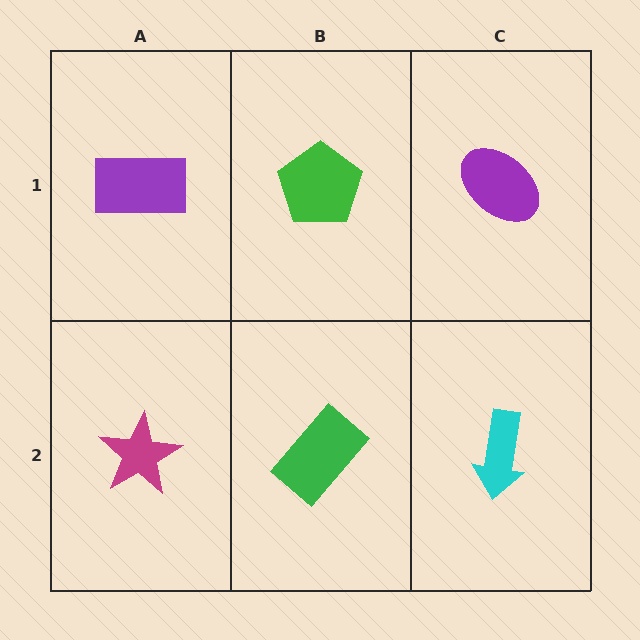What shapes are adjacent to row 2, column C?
A purple ellipse (row 1, column C), a green rectangle (row 2, column B).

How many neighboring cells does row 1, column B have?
3.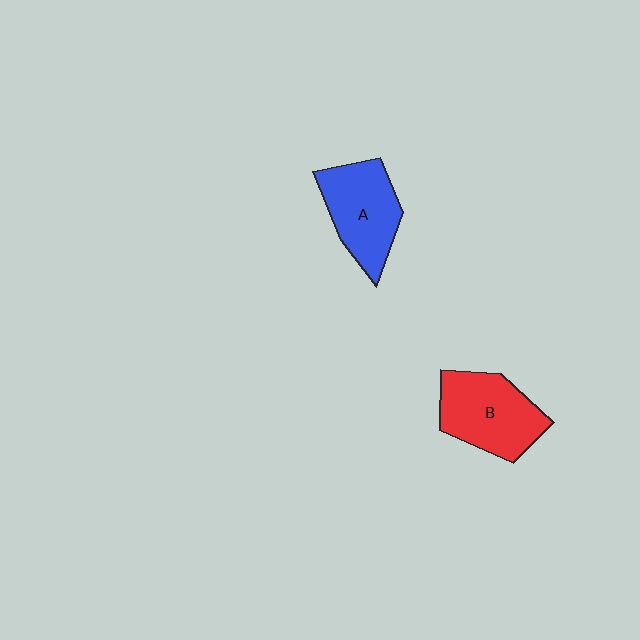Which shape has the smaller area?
Shape A (blue).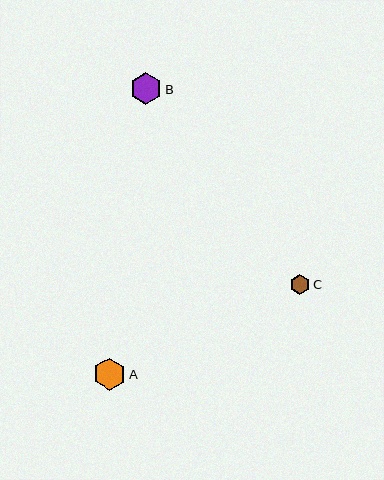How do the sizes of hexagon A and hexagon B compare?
Hexagon A and hexagon B are approximately the same size.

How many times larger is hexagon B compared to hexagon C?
Hexagon B is approximately 1.6 times the size of hexagon C.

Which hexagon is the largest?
Hexagon A is the largest with a size of approximately 32 pixels.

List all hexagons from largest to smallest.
From largest to smallest: A, B, C.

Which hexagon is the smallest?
Hexagon C is the smallest with a size of approximately 20 pixels.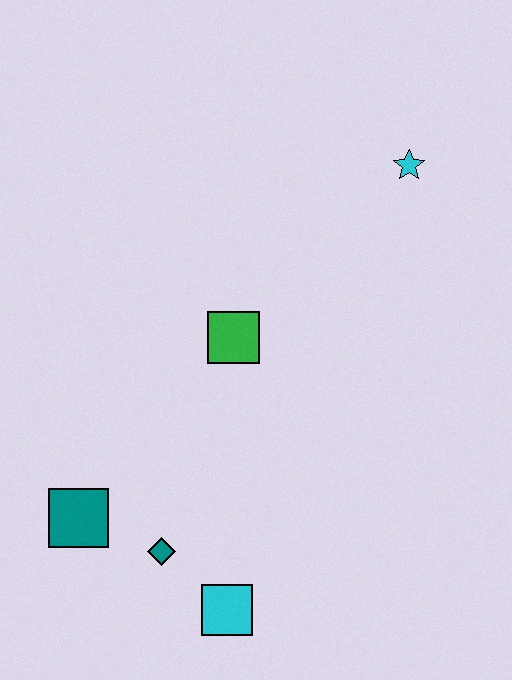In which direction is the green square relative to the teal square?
The green square is above the teal square.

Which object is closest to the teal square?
The teal diamond is closest to the teal square.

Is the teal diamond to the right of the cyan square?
No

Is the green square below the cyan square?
No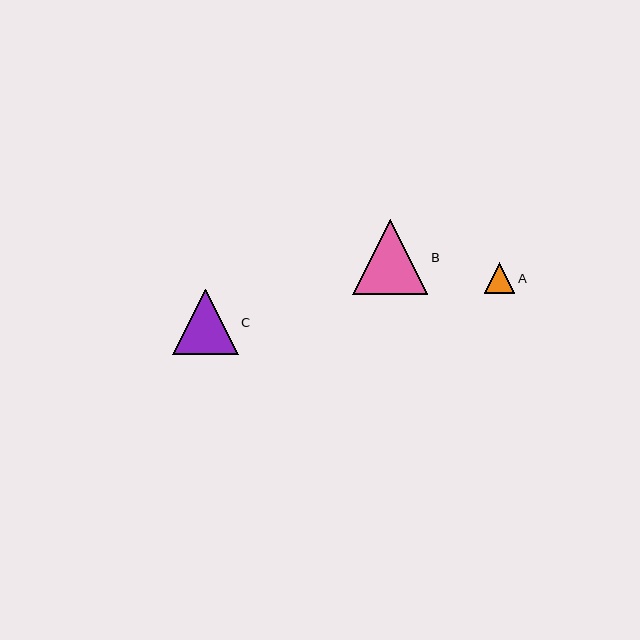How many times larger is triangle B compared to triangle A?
Triangle B is approximately 2.4 times the size of triangle A.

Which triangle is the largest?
Triangle B is the largest with a size of approximately 75 pixels.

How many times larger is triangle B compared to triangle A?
Triangle B is approximately 2.4 times the size of triangle A.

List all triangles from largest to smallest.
From largest to smallest: B, C, A.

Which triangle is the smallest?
Triangle A is the smallest with a size of approximately 31 pixels.